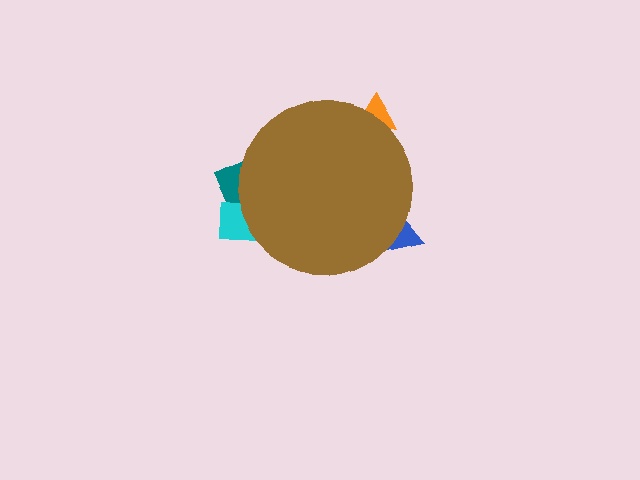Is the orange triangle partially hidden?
Yes, the orange triangle is partially hidden behind the brown circle.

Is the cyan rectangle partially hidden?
Yes, the cyan rectangle is partially hidden behind the brown circle.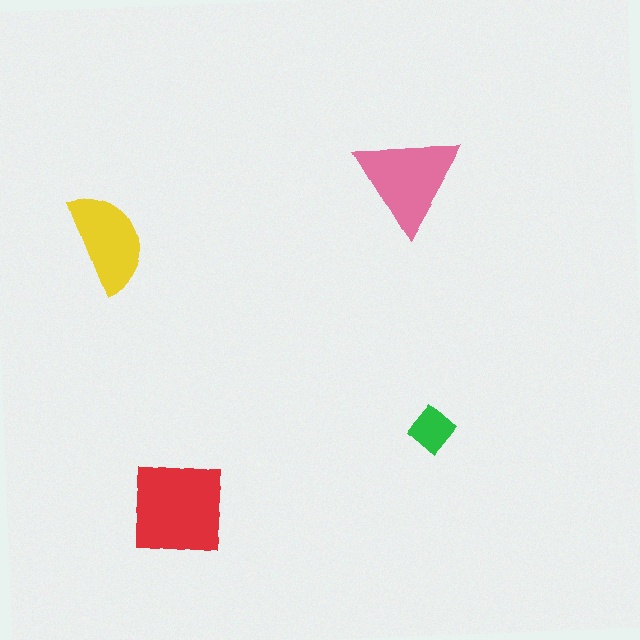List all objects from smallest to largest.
The green diamond, the yellow semicircle, the pink triangle, the red square.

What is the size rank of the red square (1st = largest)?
1st.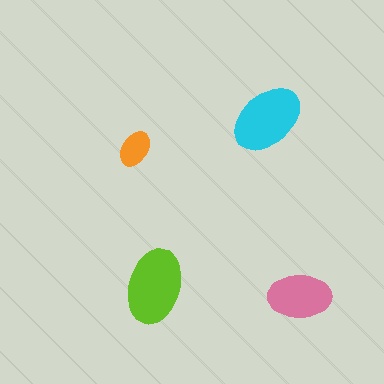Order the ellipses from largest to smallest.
the lime one, the cyan one, the pink one, the orange one.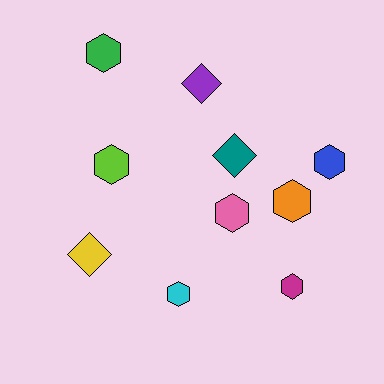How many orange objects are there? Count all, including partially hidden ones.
There is 1 orange object.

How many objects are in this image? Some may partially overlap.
There are 10 objects.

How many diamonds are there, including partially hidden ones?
There are 3 diamonds.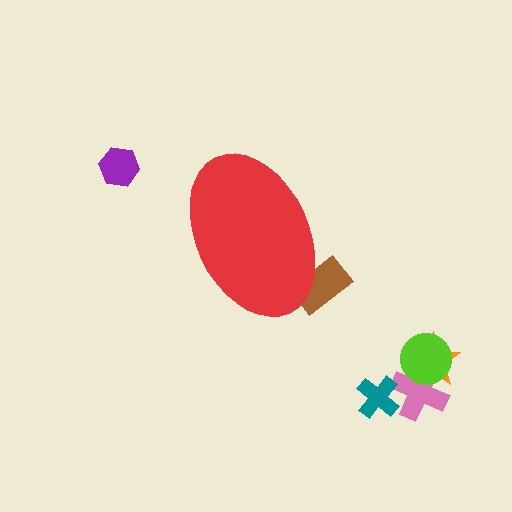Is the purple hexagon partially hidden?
No, the purple hexagon is fully visible.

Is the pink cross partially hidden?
No, the pink cross is fully visible.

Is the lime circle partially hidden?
No, the lime circle is fully visible.